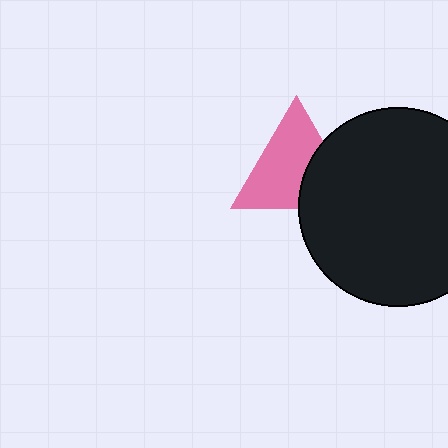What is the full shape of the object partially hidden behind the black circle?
The partially hidden object is a pink triangle.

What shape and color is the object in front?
The object in front is a black circle.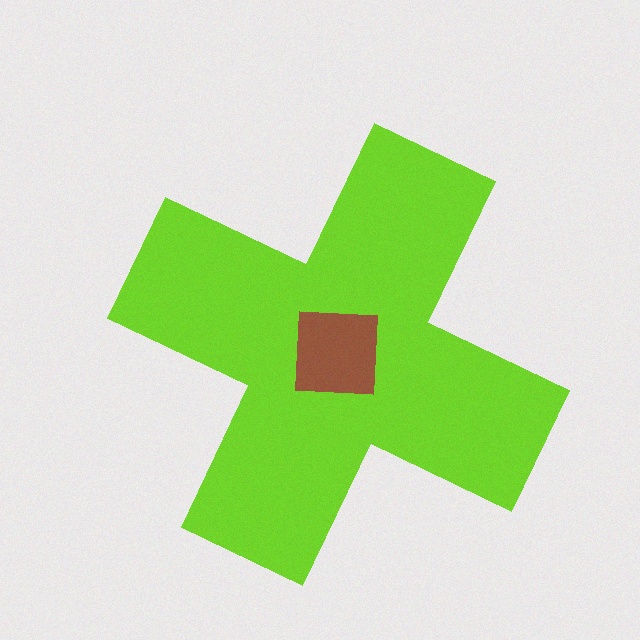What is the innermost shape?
The brown square.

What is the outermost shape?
The lime cross.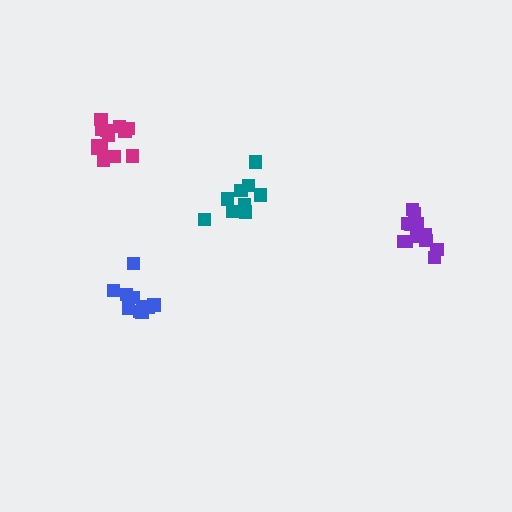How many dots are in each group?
Group 1: 13 dots, Group 2: 9 dots, Group 3: 11 dots, Group 4: 12 dots (45 total).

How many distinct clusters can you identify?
There are 4 distinct clusters.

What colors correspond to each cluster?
The clusters are colored: magenta, teal, blue, purple.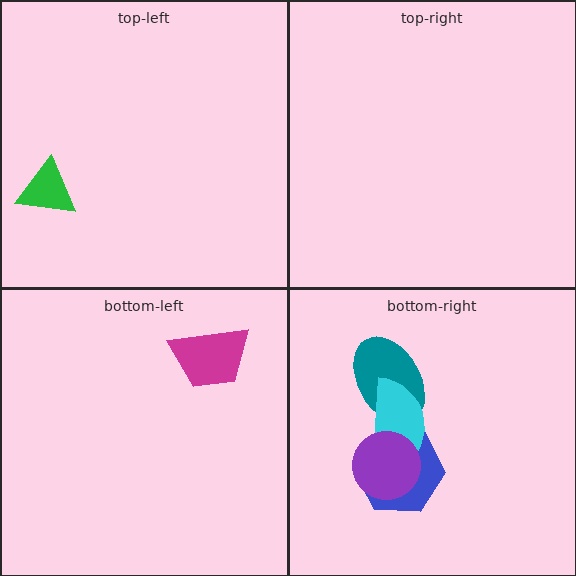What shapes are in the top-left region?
The green triangle.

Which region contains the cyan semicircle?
The bottom-right region.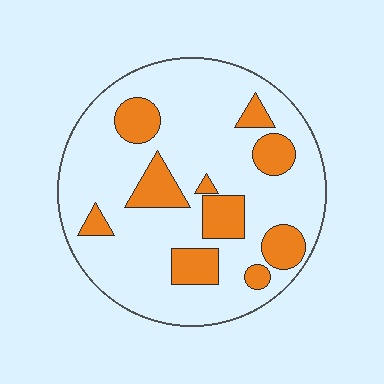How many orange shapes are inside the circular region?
10.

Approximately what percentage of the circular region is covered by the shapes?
Approximately 20%.